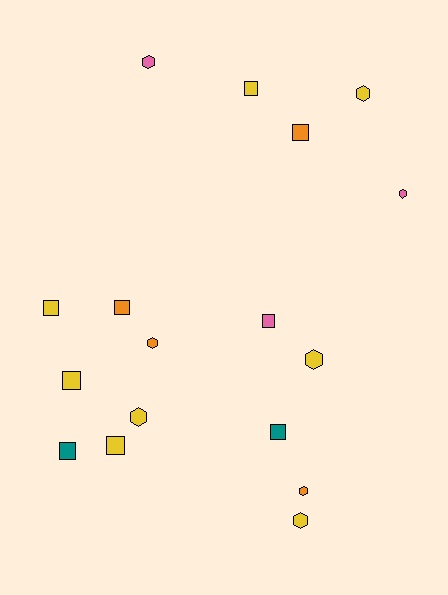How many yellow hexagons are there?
There are 4 yellow hexagons.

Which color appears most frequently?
Yellow, with 8 objects.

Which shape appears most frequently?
Square, with 9 objects.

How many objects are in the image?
There are 17 objects.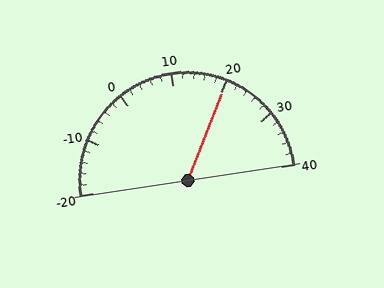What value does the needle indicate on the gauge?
The needle indicates approximately 20.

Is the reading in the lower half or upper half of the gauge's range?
The reading is in the upper half of the range (-20 to 40).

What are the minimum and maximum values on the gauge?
The gauge ranges from -20 to 40.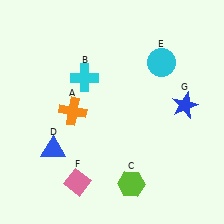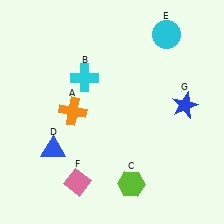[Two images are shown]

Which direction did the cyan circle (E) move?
The cyan circle (E) moved up.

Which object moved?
The cyan circle (E) moved up.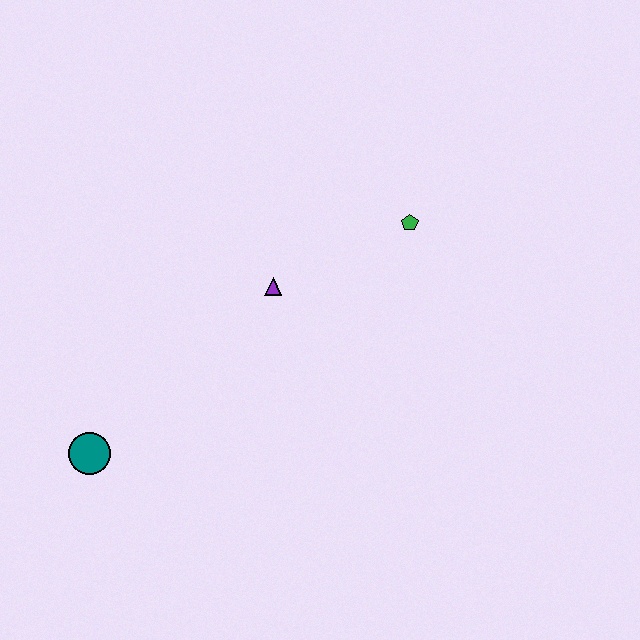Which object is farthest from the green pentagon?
The teal circle is farthest from the green pentagon.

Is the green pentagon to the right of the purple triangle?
Yes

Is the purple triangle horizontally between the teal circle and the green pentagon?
Yes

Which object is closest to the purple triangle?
The green pentagon is closest to the purple triangle.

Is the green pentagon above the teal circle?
Yes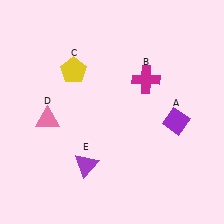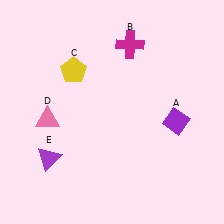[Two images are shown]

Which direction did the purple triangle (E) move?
The purple triangle (E) moved left.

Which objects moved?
The objects that moved are: the magenta cross (B), the purple triangle (E).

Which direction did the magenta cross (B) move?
The magenta cross (B) moved up.